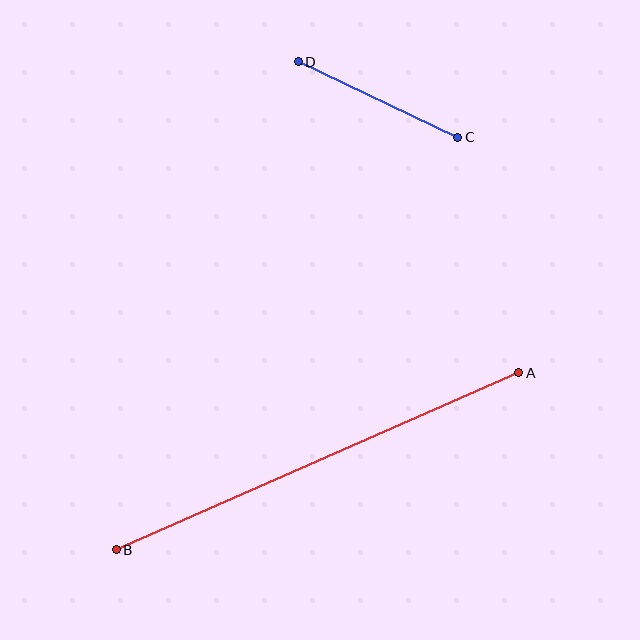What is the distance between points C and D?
The distance is approximately 176 pixels.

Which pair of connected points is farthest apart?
Points A and B are farthest apart.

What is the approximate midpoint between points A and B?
The midpoint is at approximately (318, 461) pixels.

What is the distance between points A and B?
The distance is approximately 440 pixels.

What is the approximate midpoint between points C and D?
The midpoint is at approximately (378, 100) pixels.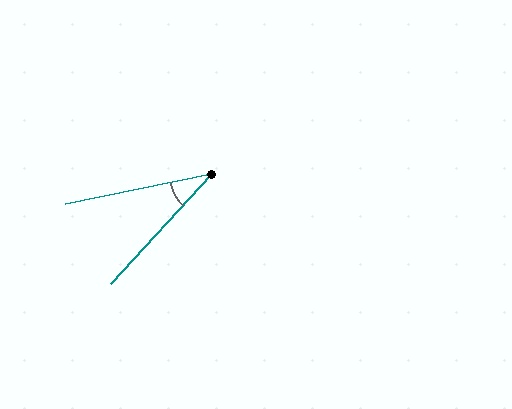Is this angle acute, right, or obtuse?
It is acute.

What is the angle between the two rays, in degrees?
Approximately 36 degrees.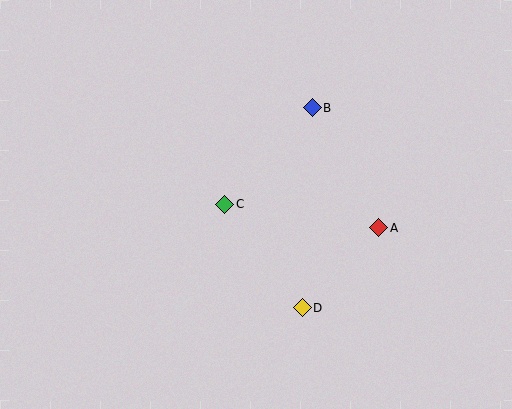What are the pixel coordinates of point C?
Point C is at (225, 204).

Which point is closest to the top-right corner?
Point B is closest to the top-right corner.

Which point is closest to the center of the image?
Point C at (225, 204) is closest to the center.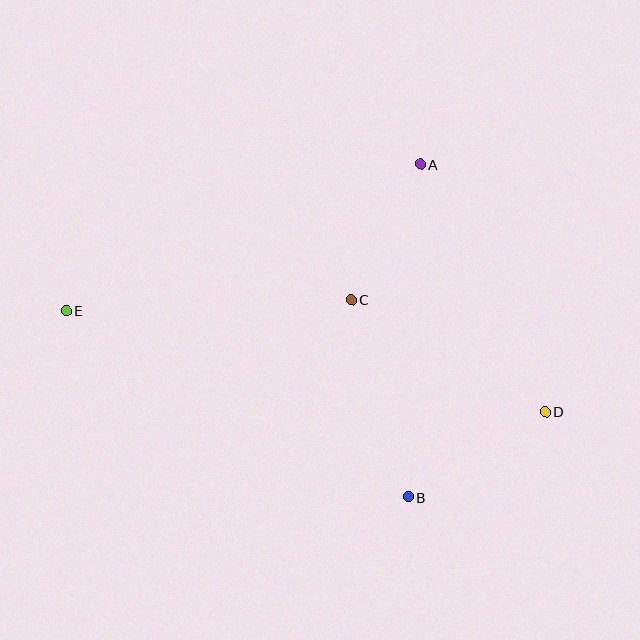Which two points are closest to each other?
Points A and C are closest to each other.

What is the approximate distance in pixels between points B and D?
The distance between B and D is approximately 162 pixels.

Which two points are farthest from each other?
Points D and E are farthest from each other.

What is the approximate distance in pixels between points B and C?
The distance between B and C is approximately 205 pixels.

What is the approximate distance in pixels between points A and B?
The distance between A and B is approximately 333 pixels.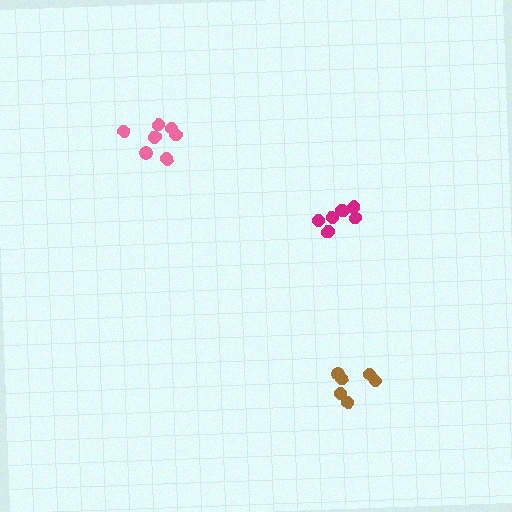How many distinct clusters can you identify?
There are 3 distinct clusters.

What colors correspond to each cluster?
The clusters are colored: brown, magenta, pink.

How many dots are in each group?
Group 1: 6 dots, Group 2: 6 dots, Group 3: 7 dots (19 total).